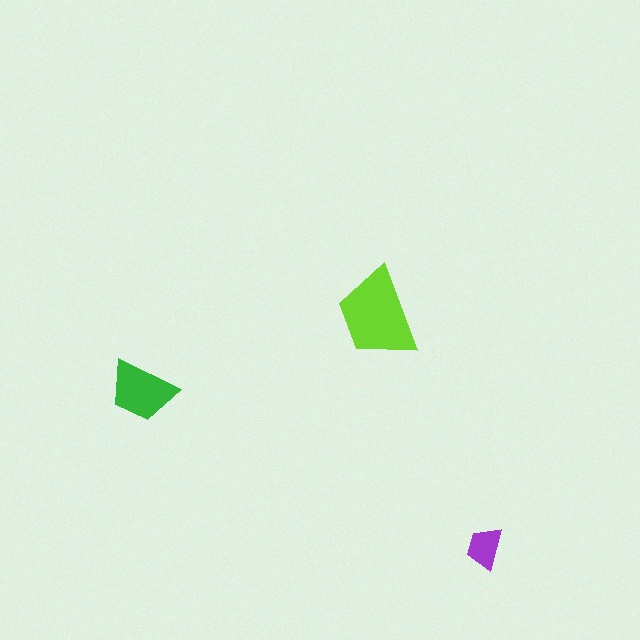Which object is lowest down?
The purple trapezoid is bottommost.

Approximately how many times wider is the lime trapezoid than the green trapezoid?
About 1.5 times wider.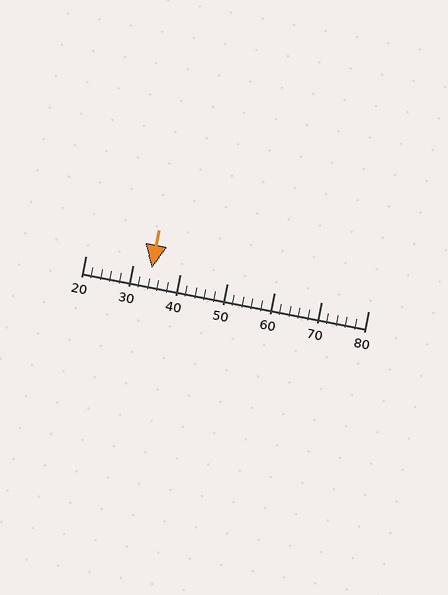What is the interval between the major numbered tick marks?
The major tick marks are spaced 10 units apart.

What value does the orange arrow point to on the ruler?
The orange arrow points to approximately 34.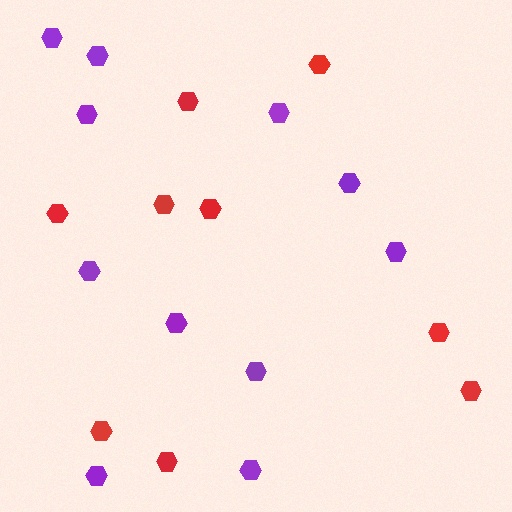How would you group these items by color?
There are 2 groups: one group of purple hexagons (11) and one group of red hexagons (9).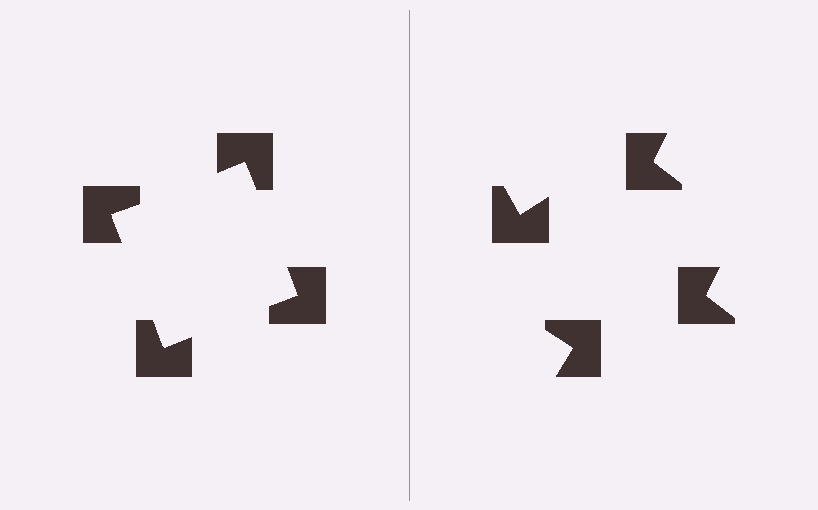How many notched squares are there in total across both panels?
8 — 4 on each side.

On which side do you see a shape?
An illusory square appears on the left side. On the right side the wedge cuts are rotated, so no coherent shape forms.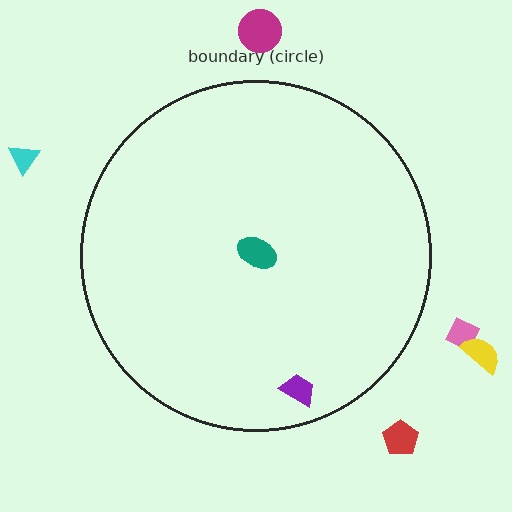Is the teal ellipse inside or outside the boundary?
Inside.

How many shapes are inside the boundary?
2 inside, 5 outside.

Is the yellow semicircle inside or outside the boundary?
Outside.